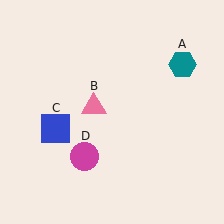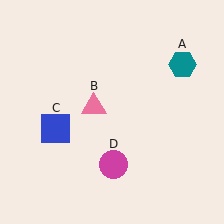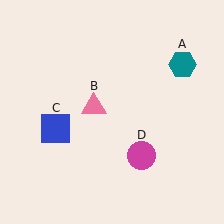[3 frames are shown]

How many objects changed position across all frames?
1 object changed position: magenta circle (object D).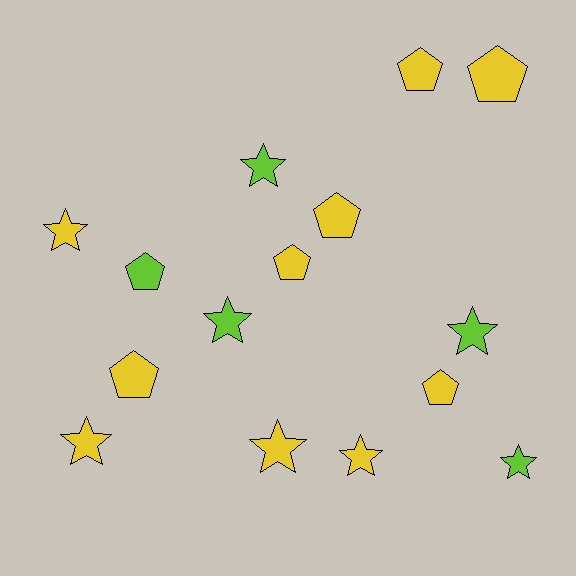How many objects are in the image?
There are 15 objects.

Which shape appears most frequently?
Star, with 8 objects.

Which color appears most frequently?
Yellow, with 10 objects.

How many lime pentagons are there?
There is 1 lime pentagon.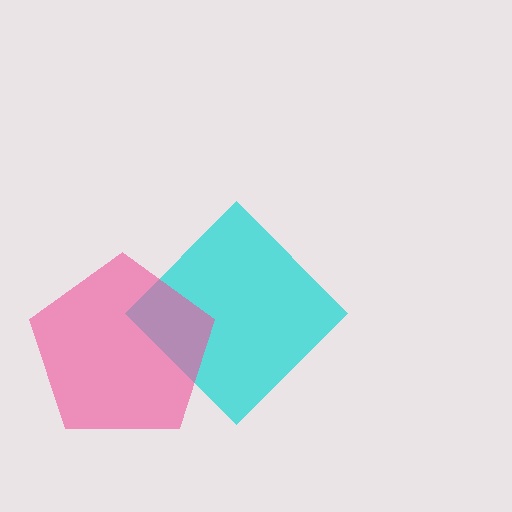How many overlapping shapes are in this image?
There are 2 overlapping shapes in the image.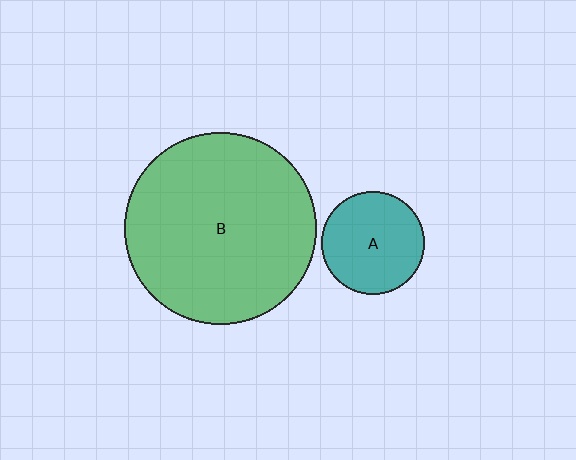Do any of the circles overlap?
No, none of the circles overlap.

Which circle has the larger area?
Circle B (green).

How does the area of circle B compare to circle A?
Approximately 3.5 times.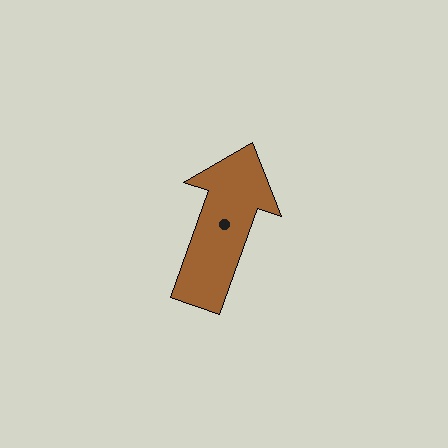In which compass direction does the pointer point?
North.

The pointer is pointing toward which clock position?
Roughly 1 o'clock.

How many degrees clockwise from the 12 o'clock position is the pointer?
Approximately 19 degrees.